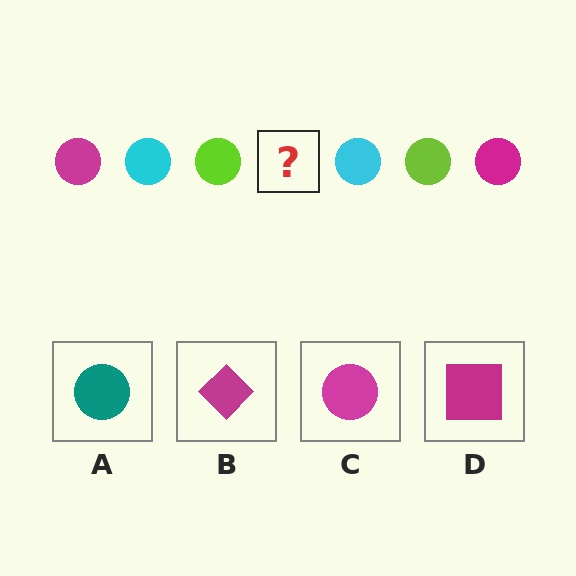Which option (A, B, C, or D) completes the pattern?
C.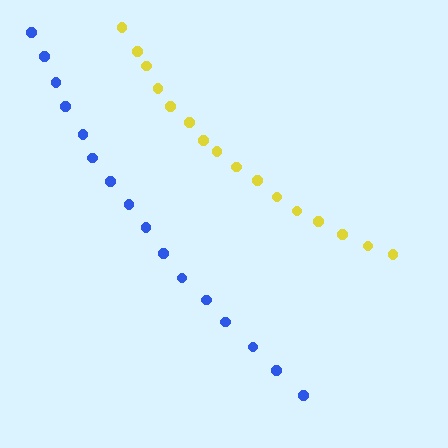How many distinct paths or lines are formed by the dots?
There are 2 distinct paths.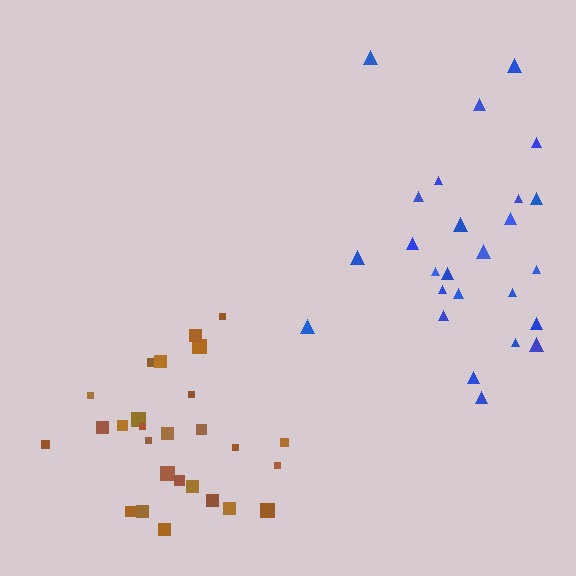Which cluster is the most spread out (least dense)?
Blue.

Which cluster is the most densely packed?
Brown.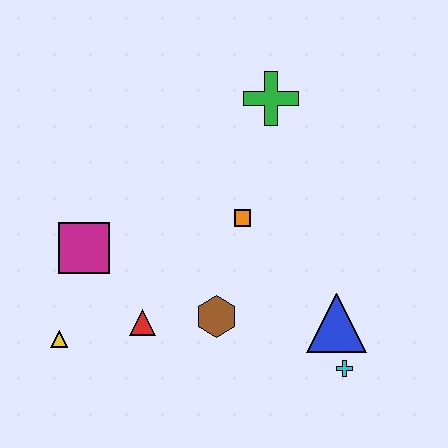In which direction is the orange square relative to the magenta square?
The orange square is to the right of the magenta square.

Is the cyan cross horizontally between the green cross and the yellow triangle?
No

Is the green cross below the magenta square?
No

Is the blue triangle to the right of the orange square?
Yes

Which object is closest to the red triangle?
The brown hexagon is closest to the red triangle.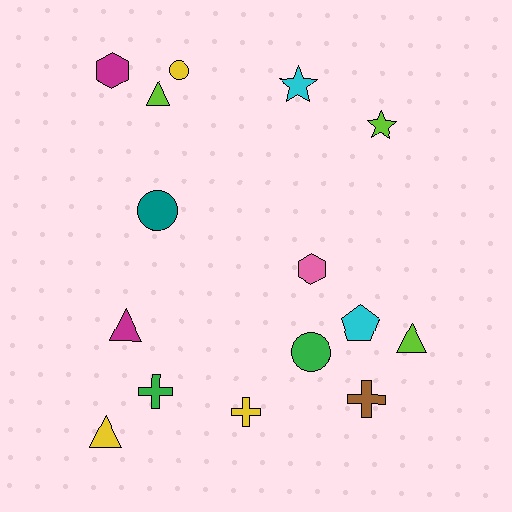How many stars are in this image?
There are 2 stars.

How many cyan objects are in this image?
There are 2 cyan objects.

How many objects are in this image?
There are 15 objects.